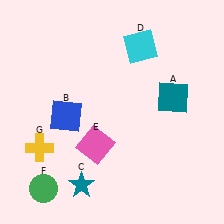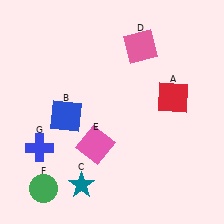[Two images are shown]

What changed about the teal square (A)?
In Image 1, A is teal. In Image 2, it changed to red.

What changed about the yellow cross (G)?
In Image 1, G is yellow. In Image 2, it changed to blue.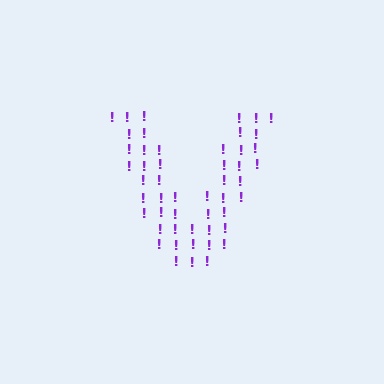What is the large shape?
The large shape is the letter V.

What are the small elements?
The small elements are exclamation marks.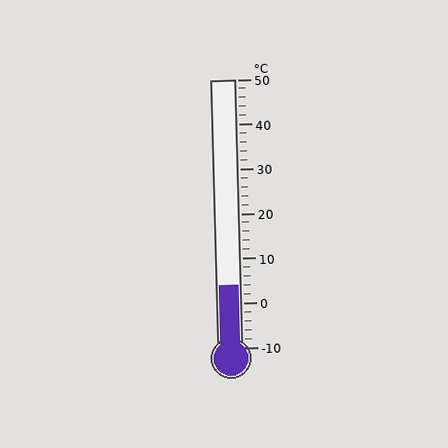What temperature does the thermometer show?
The thermometer shows approximately 4°C.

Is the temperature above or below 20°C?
The temperature is below 20°C.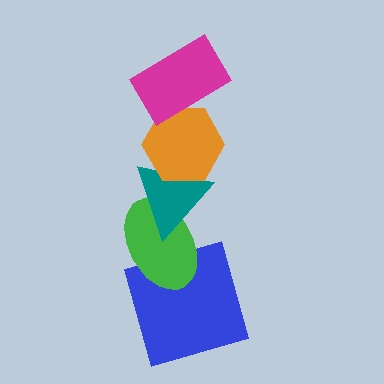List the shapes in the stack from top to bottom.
From top to bottom: the magenta rectangle, the orange hexagon, the teal triangle, the green ellipse, the blue square.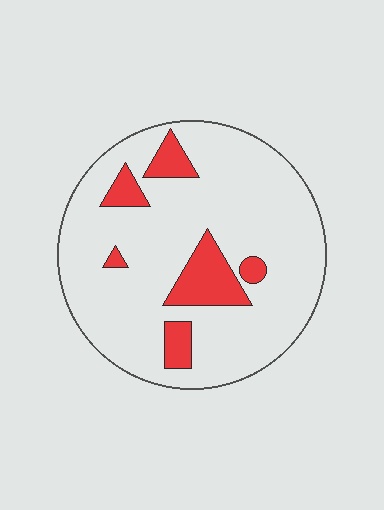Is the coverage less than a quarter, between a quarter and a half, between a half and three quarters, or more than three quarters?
Less than a quarter.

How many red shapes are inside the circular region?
6.